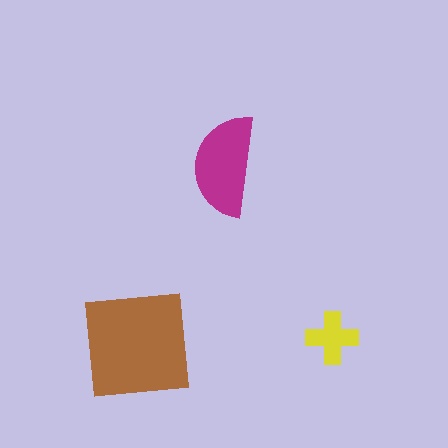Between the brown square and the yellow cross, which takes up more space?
The brown square.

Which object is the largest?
The brown square.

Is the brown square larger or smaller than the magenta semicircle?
Larger.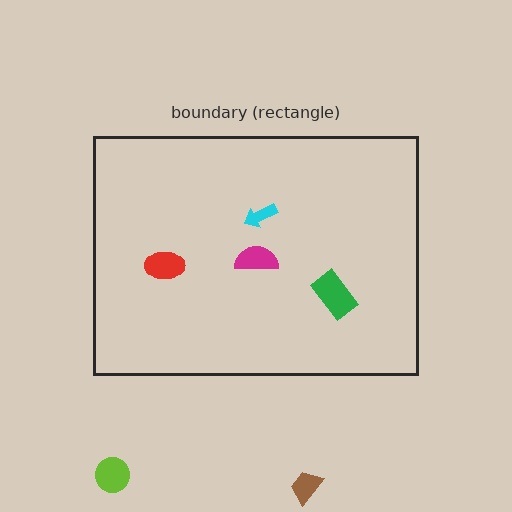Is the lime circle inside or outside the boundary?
Outside.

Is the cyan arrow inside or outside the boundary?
Inside.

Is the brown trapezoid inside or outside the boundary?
Outside.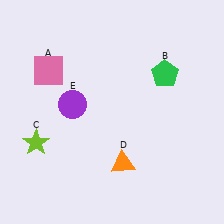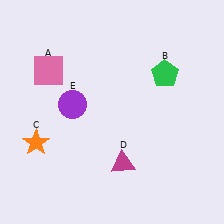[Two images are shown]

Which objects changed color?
C changed from lime to orange. D changed from orange to magenta.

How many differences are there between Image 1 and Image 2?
There are 2 differences between the two images.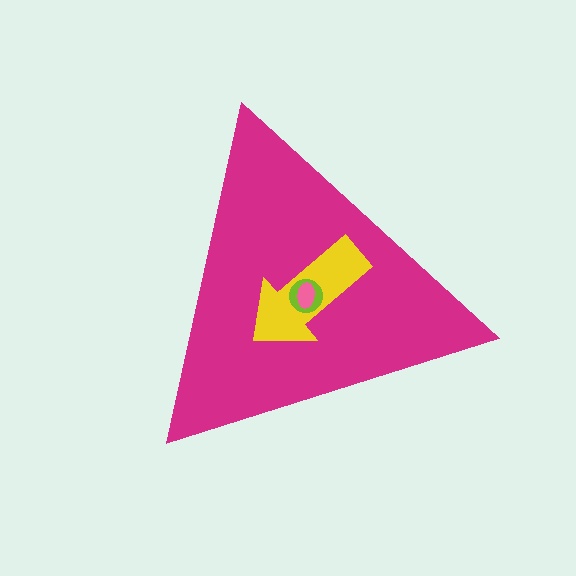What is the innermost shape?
The pink ellipse.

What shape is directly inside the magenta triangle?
The yellow arrow.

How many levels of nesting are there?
4.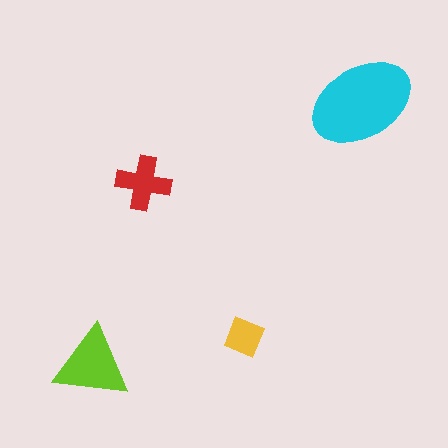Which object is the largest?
The cyan ellipse.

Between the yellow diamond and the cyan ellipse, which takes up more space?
The cyan ellipse.